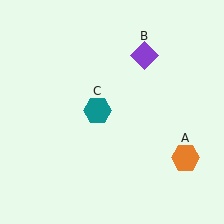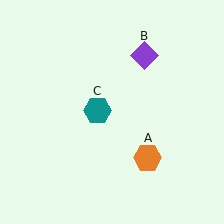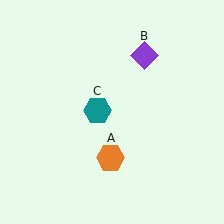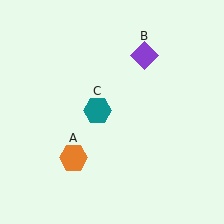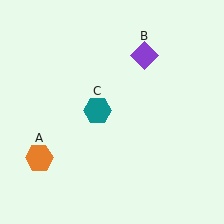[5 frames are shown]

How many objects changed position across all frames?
1 object changed position: orange hexagon (object A).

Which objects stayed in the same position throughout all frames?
Purple diamond (object B) and teal hexagon (object C) remained stationary.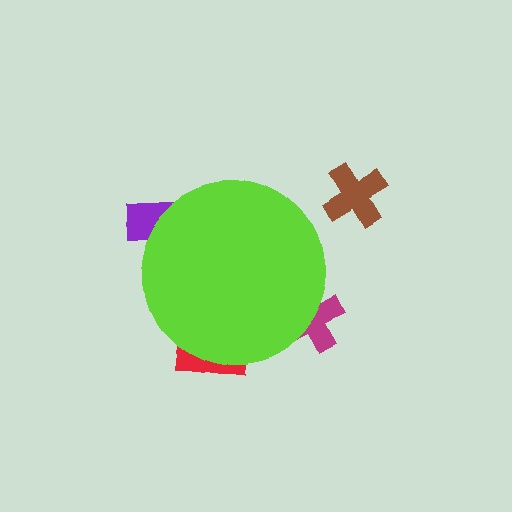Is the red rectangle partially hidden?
Yes, the red rectangle is partially hidden behind the lime circle.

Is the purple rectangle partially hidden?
Yes, the purple rectangle is partially hidden behind the lime circle.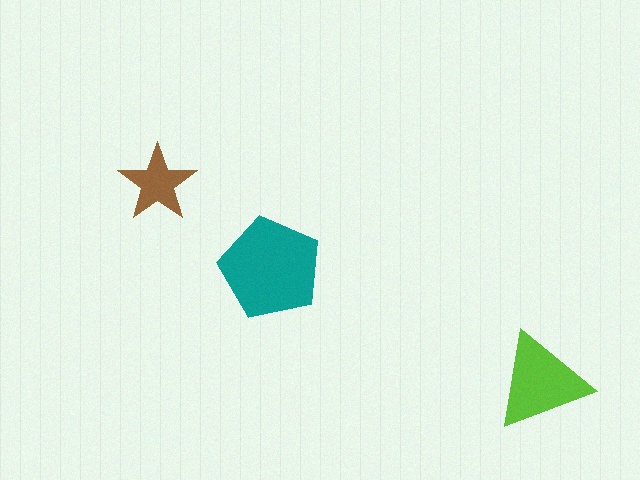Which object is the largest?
The teal pentagon.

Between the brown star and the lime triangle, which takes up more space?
The lime triangle.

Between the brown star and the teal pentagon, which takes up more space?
The teal pentagon.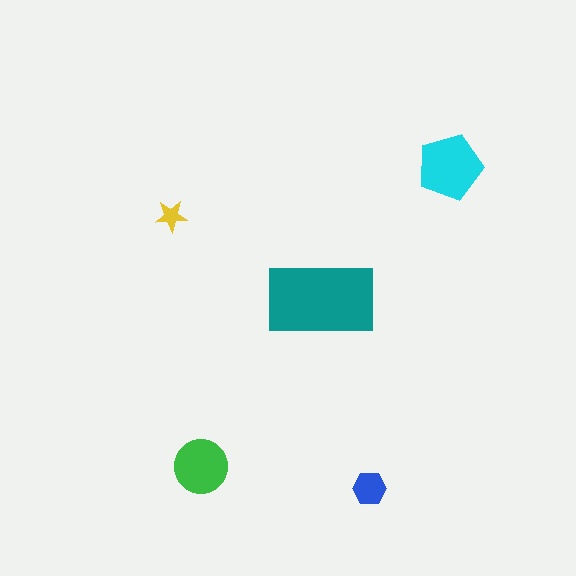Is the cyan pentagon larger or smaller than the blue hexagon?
Larger.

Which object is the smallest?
The yellow star.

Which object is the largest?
The teal rectangle.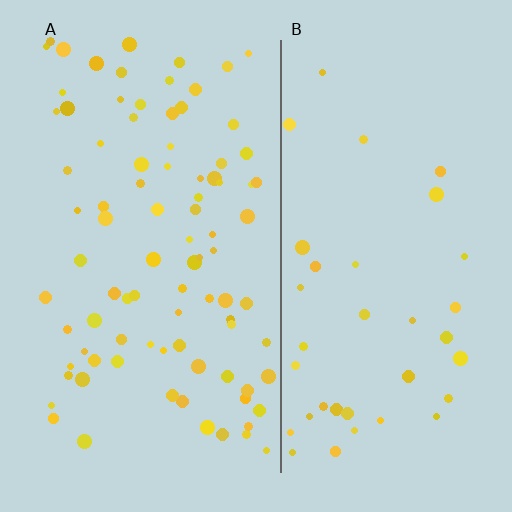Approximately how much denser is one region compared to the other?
Approximately 2.4× — region A over region B.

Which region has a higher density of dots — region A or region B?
A (the left).